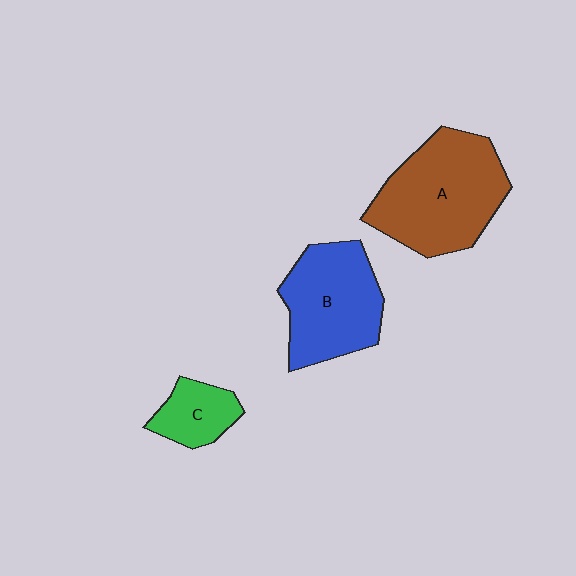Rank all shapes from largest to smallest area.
From largest to smallest: A (brown), B (blue), C (green).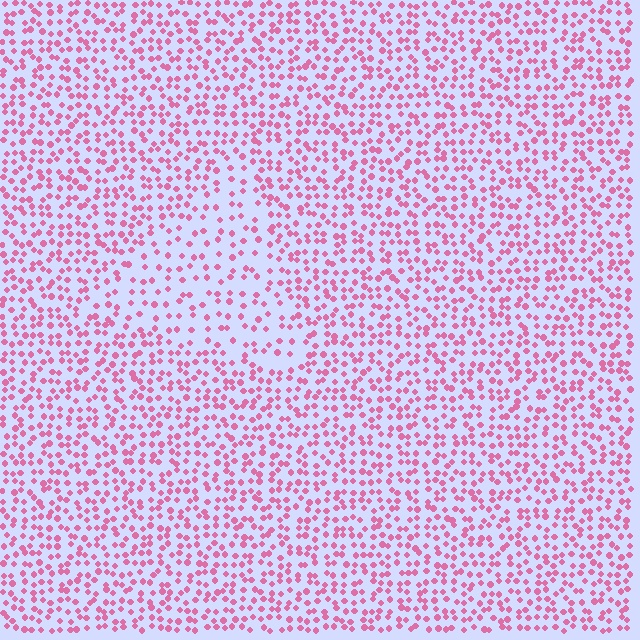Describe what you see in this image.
The image contains small pink elements arranged at two different densities. A triangle-shaped region is visible where the elements are less densely packed than the surrounding area.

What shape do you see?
I see a triangle.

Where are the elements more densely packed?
The elements are more densely packed outside the triangle boundary.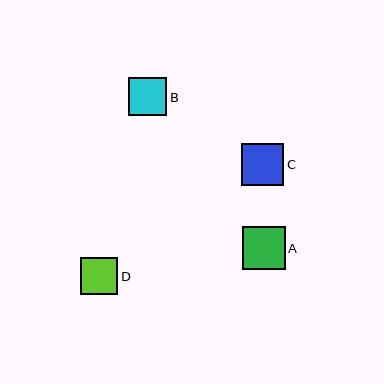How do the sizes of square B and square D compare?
Square B and square D are approximately the same size.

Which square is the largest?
Square A is the largest with a size of approximately 43 pixels.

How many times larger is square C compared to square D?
Square C is approximately 1.1 times the size of square D.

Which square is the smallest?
Square D is the smallest with a size of approximately 37 pixels.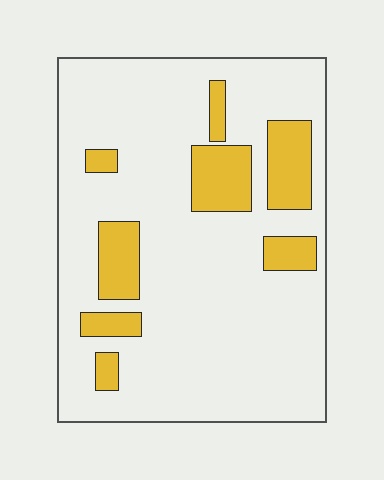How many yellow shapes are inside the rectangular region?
8.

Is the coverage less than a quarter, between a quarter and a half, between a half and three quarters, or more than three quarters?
Less than a quarter.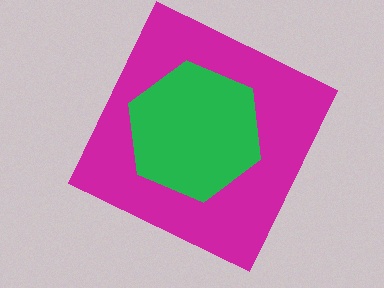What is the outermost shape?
The magenta square.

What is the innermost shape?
The green hexagon.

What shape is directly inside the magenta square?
The green hexagon.